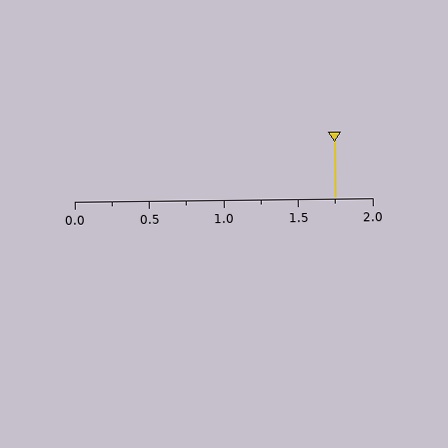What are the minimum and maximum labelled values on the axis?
The axis runs from 0.0 to 2.0.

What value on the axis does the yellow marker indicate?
The marker indicates approximately 1.75.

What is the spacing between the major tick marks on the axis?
The major ticks are spaced 0.5 apart.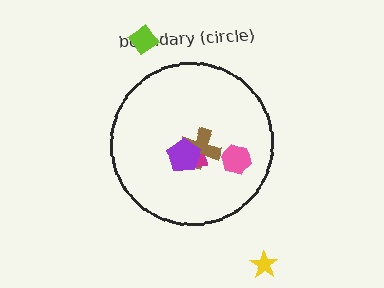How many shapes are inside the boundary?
4 inside, 2 outside.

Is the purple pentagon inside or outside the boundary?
Inside.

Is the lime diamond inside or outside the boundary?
Outside.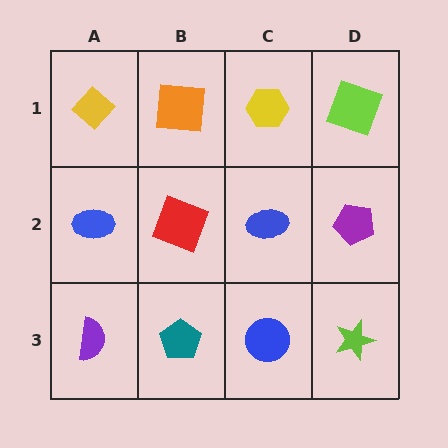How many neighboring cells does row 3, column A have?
2.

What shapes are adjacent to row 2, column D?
A lime square (row 1, column D), a lime star (row 3, column D), a blue ellipse (row 2, column C).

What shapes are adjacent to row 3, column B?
A red square (row 2, column B), a purple semicircle (row 3, column A), a blue circle (row 3, column C).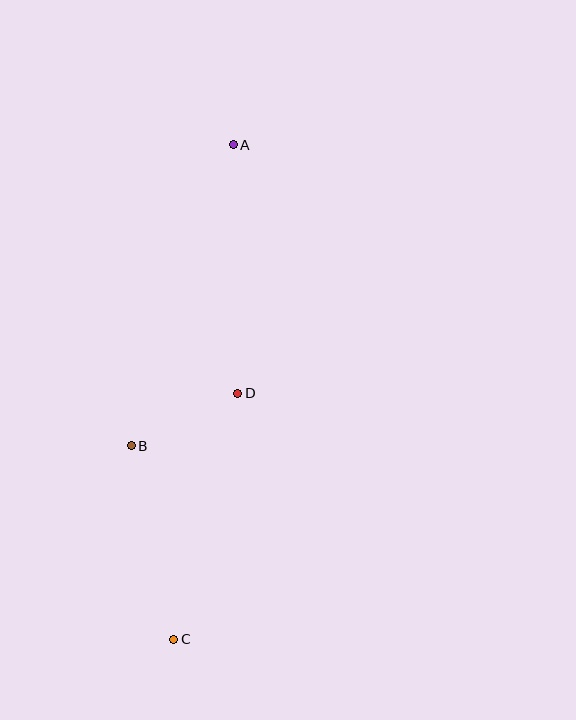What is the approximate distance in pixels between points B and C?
The distance between B and C is approximately 198 pixels.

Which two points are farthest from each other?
Points A and C are farthest from each other.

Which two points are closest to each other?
Points B and D are closest to each other.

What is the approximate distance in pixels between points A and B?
The distance between A and B is approximately 318 pixels.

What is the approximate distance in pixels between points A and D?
The distance between A and D is approximately 249 pixels.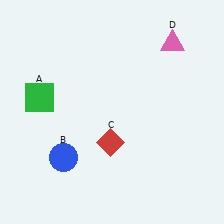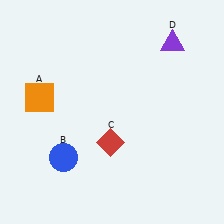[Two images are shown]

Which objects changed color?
A changed from green to orange. D changed from pink to purple.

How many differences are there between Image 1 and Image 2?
There are 2 differences between the two images.